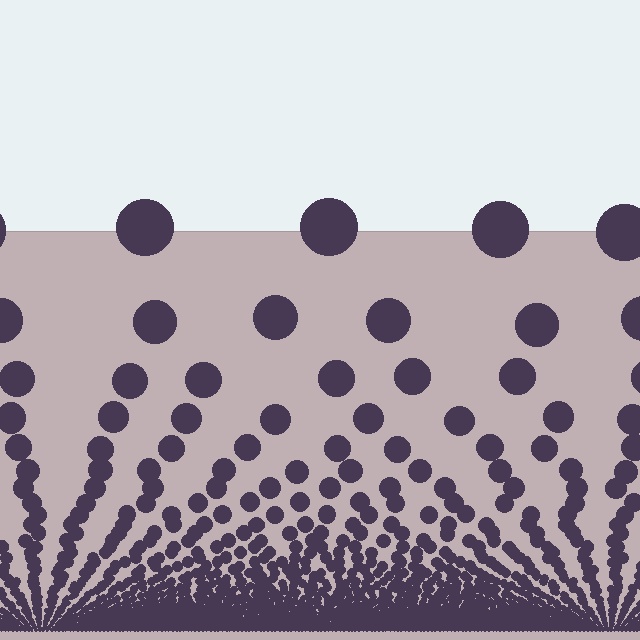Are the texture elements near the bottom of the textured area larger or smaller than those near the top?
Smaller. The gradient is inverted — elements near the bottom are smaller and denser.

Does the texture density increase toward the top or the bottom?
Density increases toward the bottom.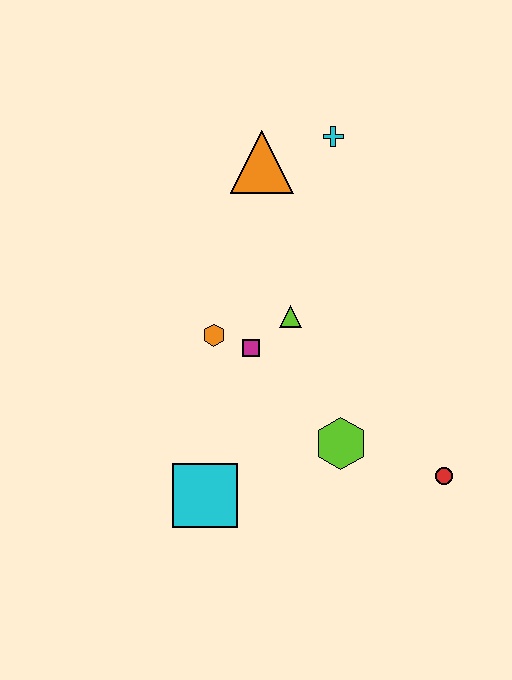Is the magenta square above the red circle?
Yes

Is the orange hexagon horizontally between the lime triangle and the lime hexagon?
No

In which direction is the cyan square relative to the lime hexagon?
The cyan square is to the left of the lime hexagon.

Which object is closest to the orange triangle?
The cyan cross is closest to the orange triangle.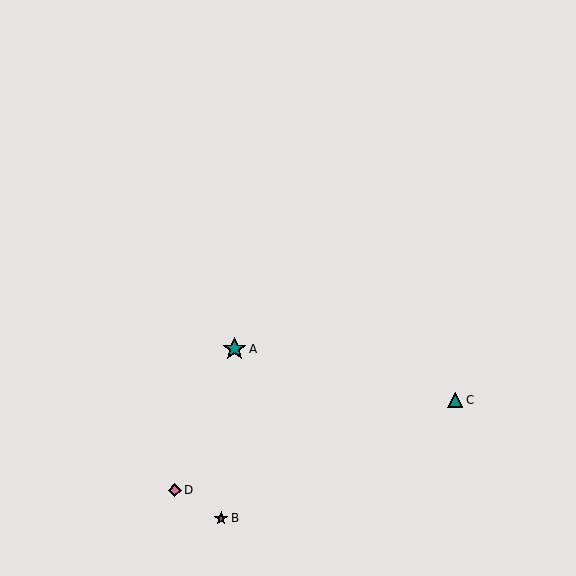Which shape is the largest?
The teal star (labeled A) is the largest.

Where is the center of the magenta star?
The center of the magenta star is at (221, 518).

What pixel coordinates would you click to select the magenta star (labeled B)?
Click at (221, 518) to select the magenta star B.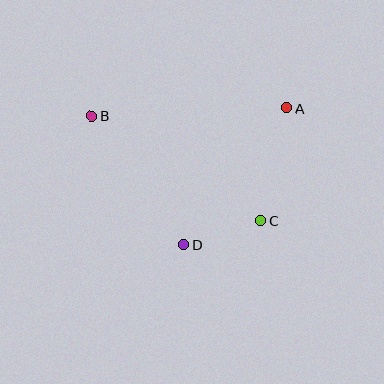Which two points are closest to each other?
Points C and D are closest to each other.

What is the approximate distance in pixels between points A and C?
The distance between A and C is approximately 115 pixels.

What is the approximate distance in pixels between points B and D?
The distance between B and D is approximately 158 pixels.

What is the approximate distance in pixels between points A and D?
The distance between A and D is approximately 171 pixels.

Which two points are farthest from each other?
Points B and C are farthest from each other.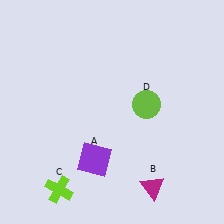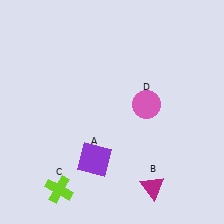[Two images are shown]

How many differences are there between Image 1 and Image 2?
There is 1 difference between the two images.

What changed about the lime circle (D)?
In Image 1, D is lime. In Image 2, it changed to pink.